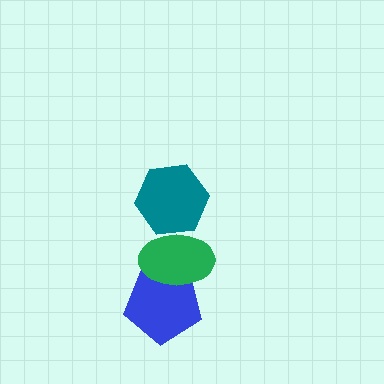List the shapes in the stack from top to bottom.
From top to bottom: the teal hexagon, the green ellipse, the blue pentagon.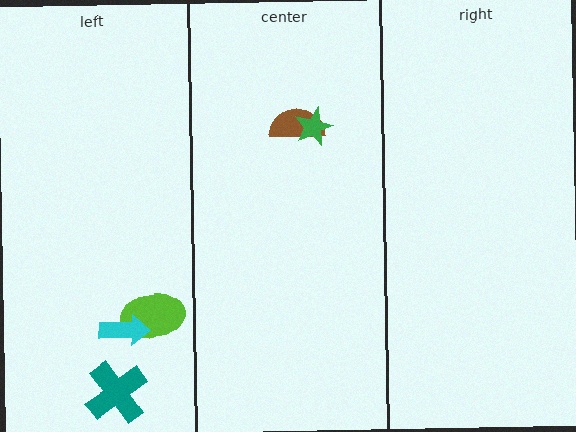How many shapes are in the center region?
2.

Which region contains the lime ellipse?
The left region.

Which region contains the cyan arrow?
The left region.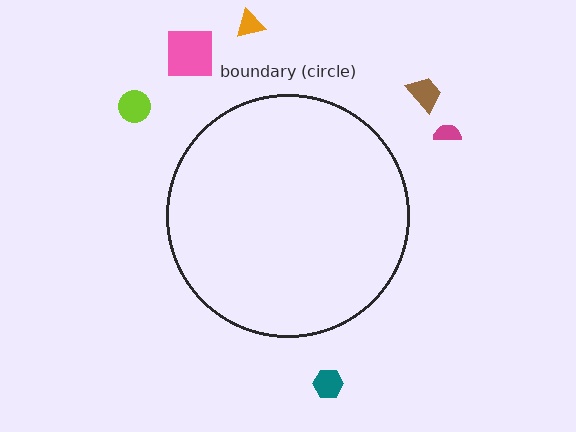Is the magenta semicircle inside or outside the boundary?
Outside.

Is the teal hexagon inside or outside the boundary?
Outside.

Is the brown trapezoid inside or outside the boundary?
Outside.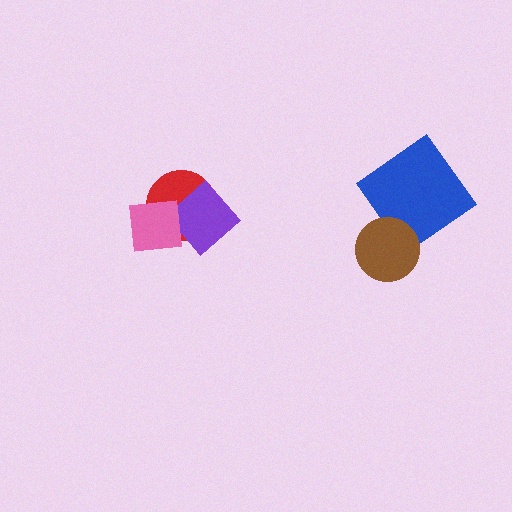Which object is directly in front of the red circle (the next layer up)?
The purple diamond is directly in front of the red circle.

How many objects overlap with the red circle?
2 objects overlap with the red circle.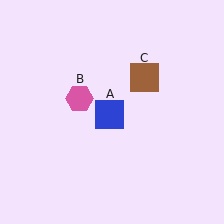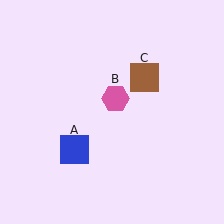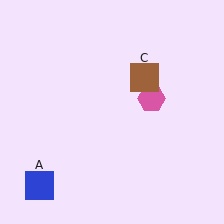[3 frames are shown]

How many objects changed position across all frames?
2 objects changed position: blue square (object A), pink hexagon (object B).